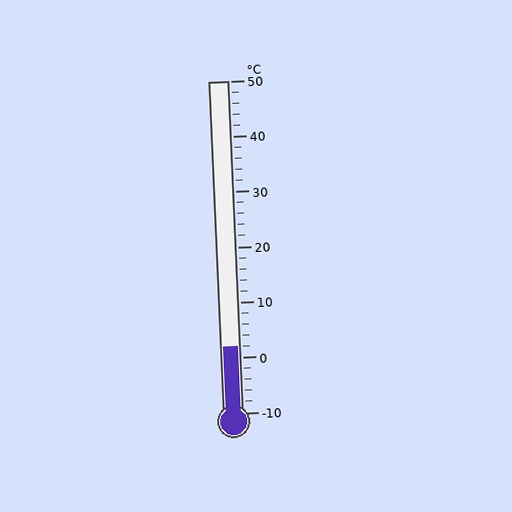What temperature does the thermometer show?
The thermometer shows approximately 2°C.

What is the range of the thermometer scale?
The thermometer scale ranges from -10°C to 50°C.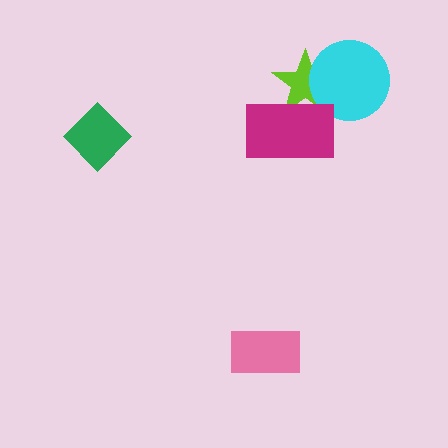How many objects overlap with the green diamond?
0 objects overlap with the green diamond.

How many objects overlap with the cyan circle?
1 object overlaps with the cyan circle.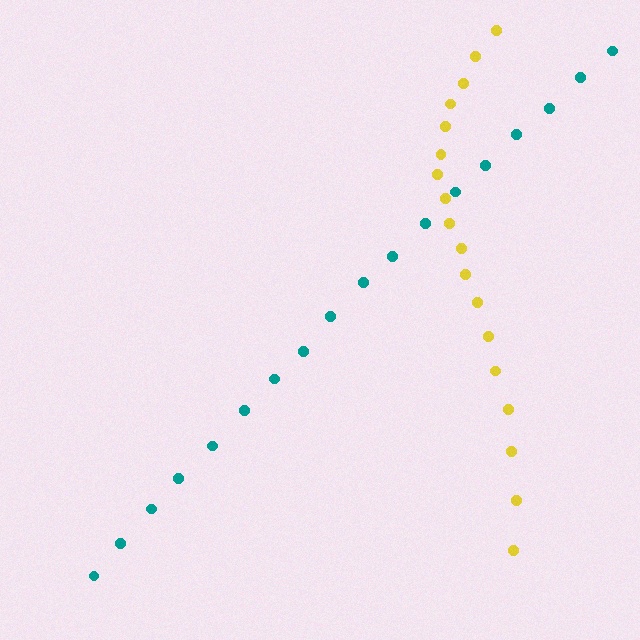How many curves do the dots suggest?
There are 2 distinct paths.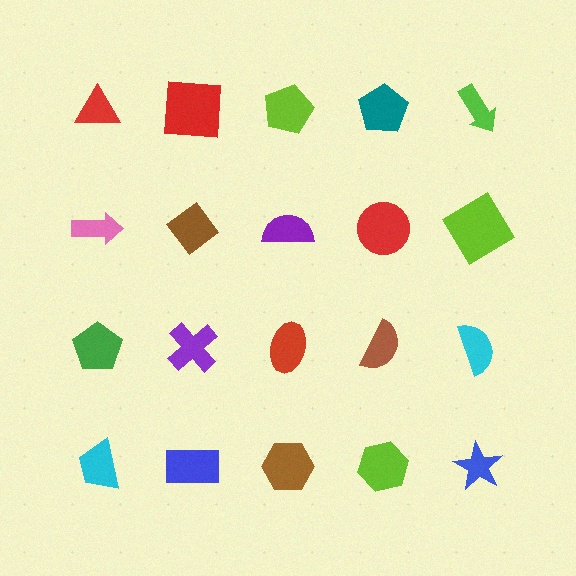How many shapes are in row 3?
5 shapes.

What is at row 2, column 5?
A lime diamond.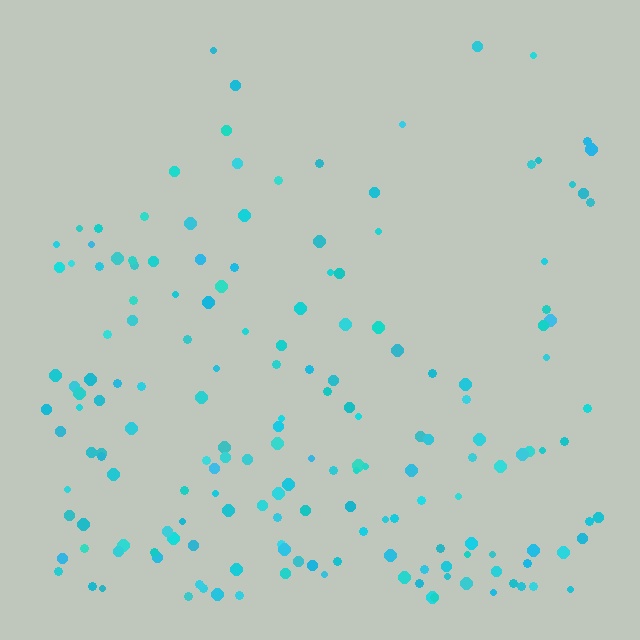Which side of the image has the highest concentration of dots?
The bottom.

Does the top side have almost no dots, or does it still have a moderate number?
Still a moderate number, just noticeably fewer than the bottom.